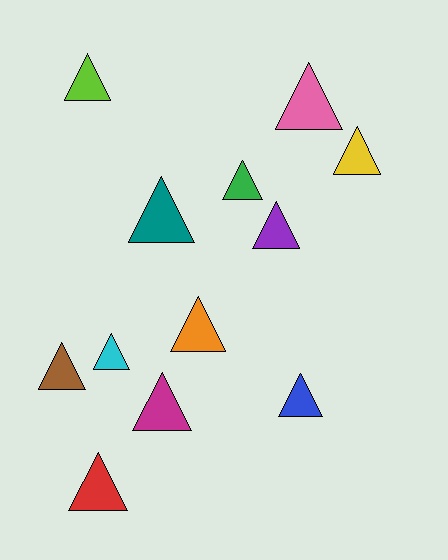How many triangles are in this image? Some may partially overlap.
There are 12 triangles.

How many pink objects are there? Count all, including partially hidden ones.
There is 1 pink object.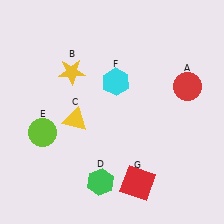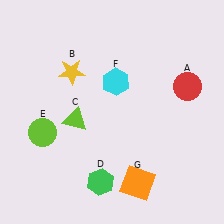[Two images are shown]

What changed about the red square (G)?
In Image 1, G is red. In Image 2, it changed to orange.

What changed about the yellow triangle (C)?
In Image 1, C is yellow. In Image 2, it changed to lime.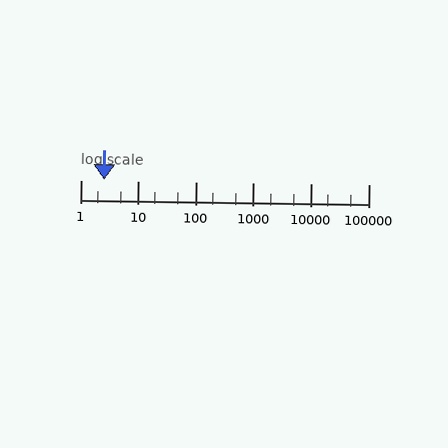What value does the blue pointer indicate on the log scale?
The pointer indicates approximately 2.6.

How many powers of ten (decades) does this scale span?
The scale spans 5 decades, from 1 to 100000.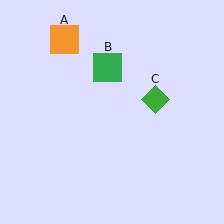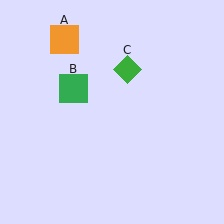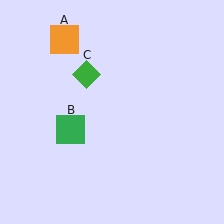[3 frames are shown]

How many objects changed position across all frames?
2 objects changed position: green square (object B), green diamond (object C).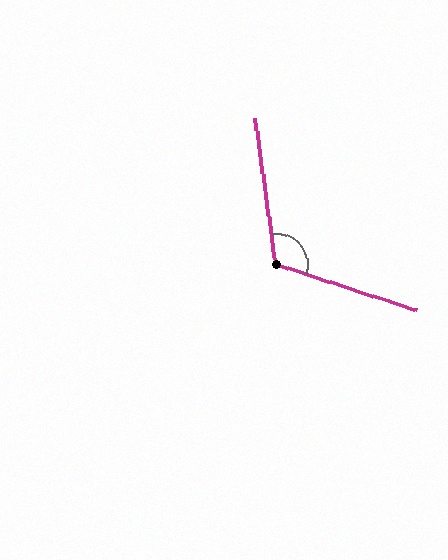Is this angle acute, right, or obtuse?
It is obtuse.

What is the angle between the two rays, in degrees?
Approximately 116 degrees.